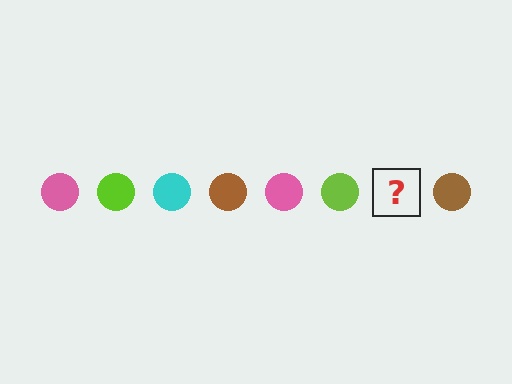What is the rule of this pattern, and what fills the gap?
The rule is that the pattern cycles through pink, lime, cyan, brown circles. The gap should be filled with a cyan circle.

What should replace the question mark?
The question mark should be replaced with a cyan circle.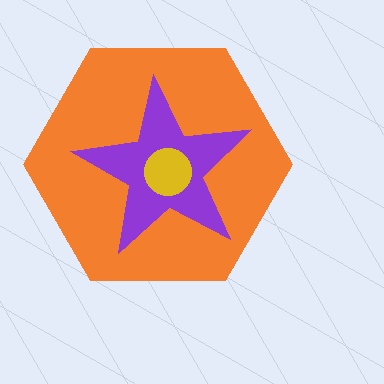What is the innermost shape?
The yellow circle.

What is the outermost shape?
The orange hexagon.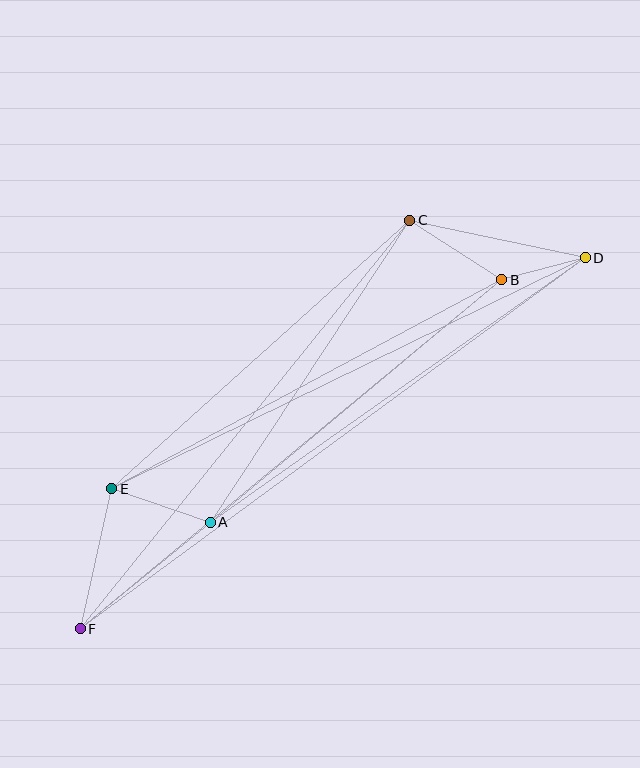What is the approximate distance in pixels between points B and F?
The distance between B and F is approximately 547 pixels.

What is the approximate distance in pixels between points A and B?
The distance between A and B is approximately 379 pixels.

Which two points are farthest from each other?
Points D and F are farthest from each other.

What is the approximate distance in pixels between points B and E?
The distance between B and E is approximately 442 pixels.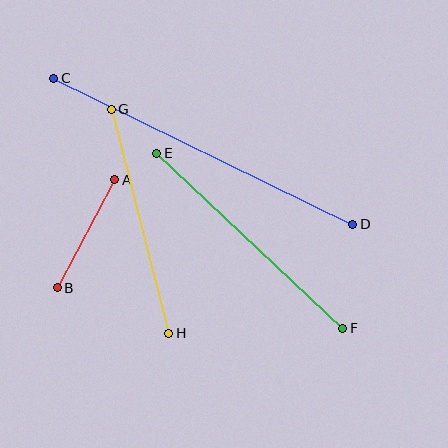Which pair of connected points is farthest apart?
Points C and D are farthest apart.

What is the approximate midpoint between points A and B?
The midpoint is at approximately (86, 234) pixels.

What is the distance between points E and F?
The distance is approximately 255 pixels.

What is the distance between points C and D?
The distance is approximately 333 pixels.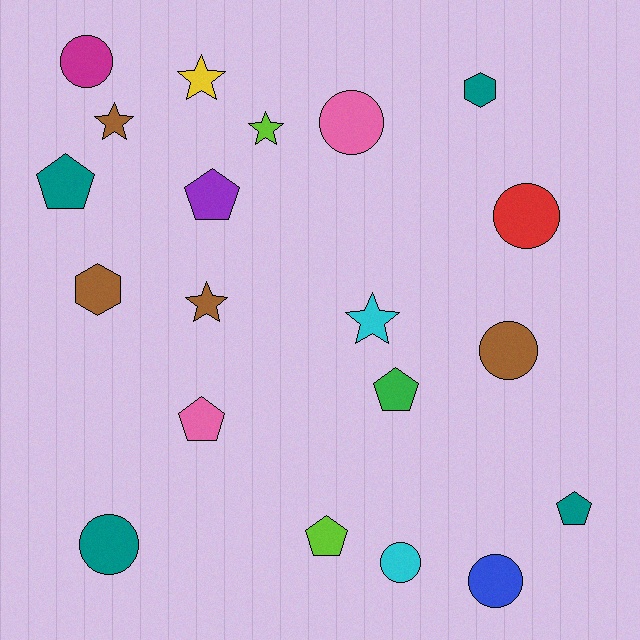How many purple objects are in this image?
There is 1 purple object.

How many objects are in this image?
There are 20 objects.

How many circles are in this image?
There are 7 circles.